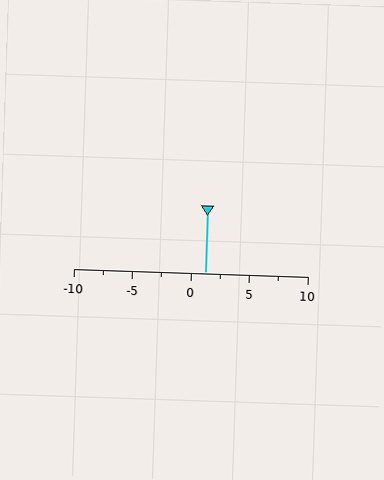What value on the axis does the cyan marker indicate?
The marker indicates approximately 1.2.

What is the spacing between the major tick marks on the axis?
The major ticks are spaced 5 apart.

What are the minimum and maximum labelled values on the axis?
The axis runs from -10 to 10.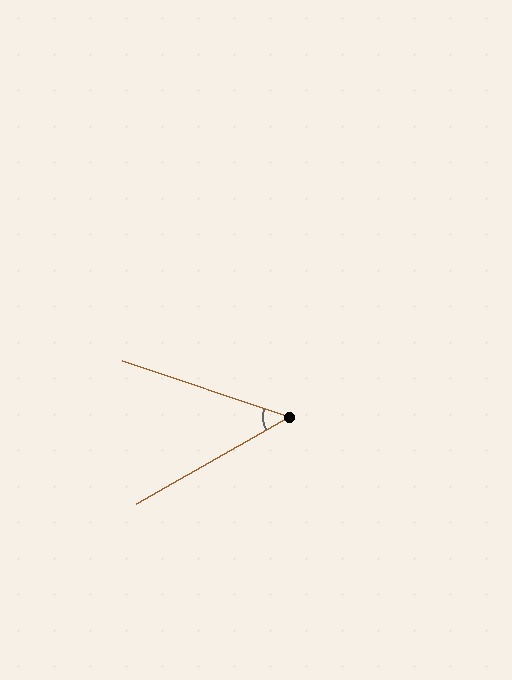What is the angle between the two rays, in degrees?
Approximately 48 degrees.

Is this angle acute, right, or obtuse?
It is acute.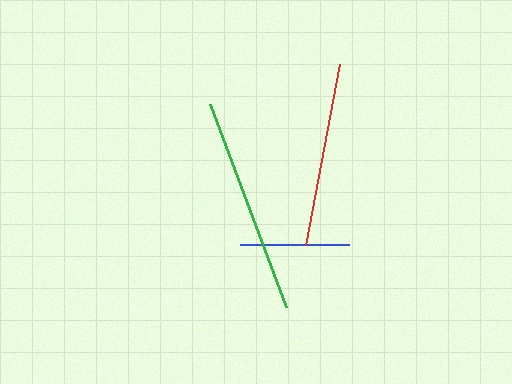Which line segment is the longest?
The green line is the longest at approximately 217 pixels.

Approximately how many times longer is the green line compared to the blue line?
The green line is approximately 2.0 times the length of the blue line.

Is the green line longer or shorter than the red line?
The green line is longer than the red line.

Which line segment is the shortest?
The blue line is the shortest at approximately 109 pixels.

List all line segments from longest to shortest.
From longest to shortest: green, red, blue.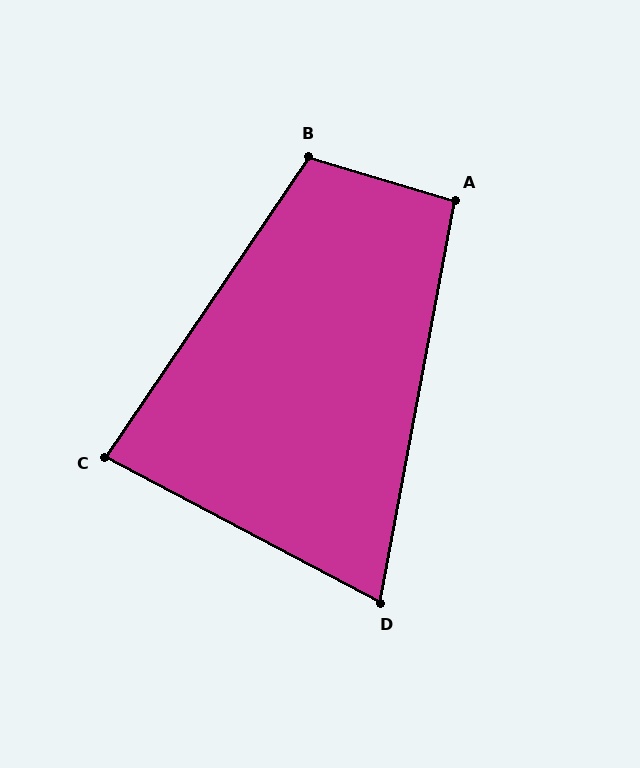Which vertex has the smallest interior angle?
D, at approximately 73 degrees.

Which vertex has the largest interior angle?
B, at approximately 107 degrees.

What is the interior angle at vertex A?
Approximately 96 degrees (obtuse).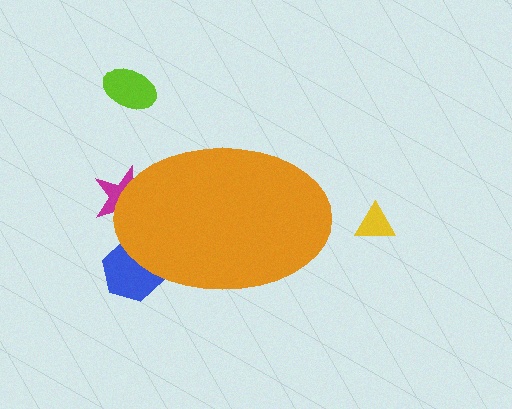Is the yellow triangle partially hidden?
No, the yellow triangle is fully visible.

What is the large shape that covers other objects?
An orange ellipse.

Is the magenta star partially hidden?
Yes, the magenta star is partially hidden behind the orange ellipse.